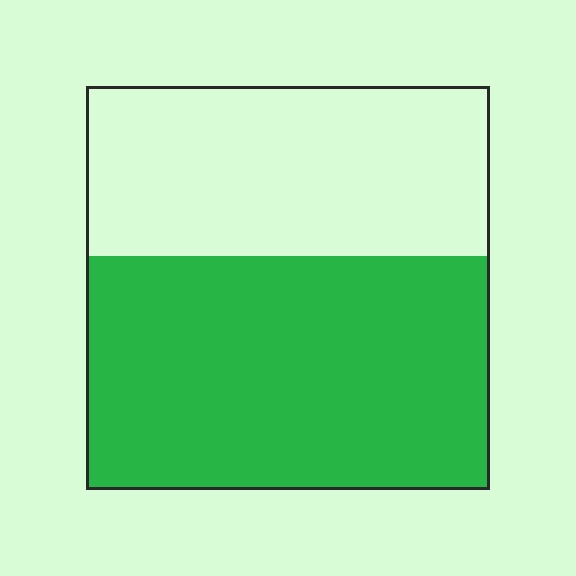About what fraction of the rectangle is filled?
About three fifths (3/5).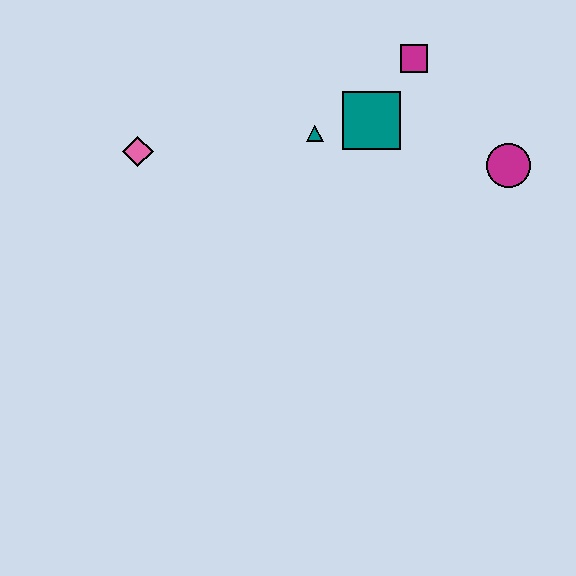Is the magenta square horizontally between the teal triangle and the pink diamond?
No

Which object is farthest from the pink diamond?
The magenta circle is farthest from the pink diamond.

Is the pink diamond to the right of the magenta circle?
No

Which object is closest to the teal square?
The teal triangle is closest to the teal square.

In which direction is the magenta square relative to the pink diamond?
The magenta square is to the right of the pink diamond.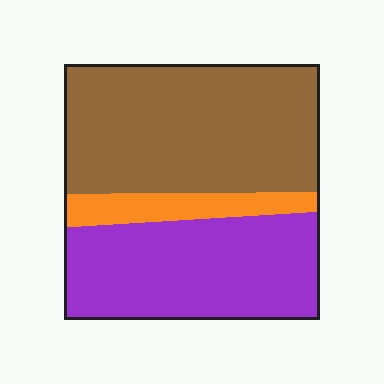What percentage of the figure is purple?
Purple covers around 40% of the figure.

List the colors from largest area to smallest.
From largest to smallest: brown, purple, orange.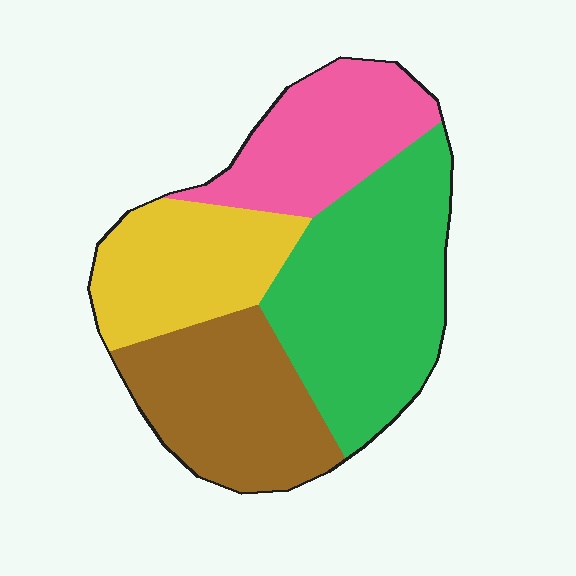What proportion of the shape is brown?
Brown covers about 25% of the shape.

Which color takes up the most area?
Green, at roughly 35%.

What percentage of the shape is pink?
Pink takes up about one fifth (1/5) of the shape.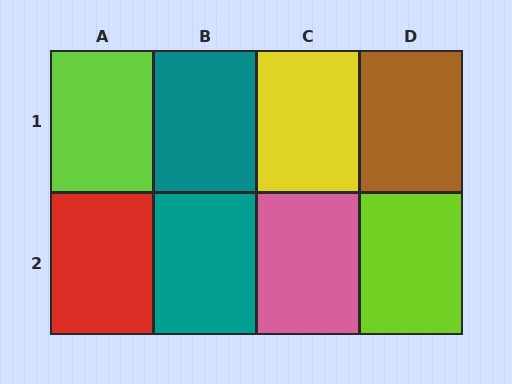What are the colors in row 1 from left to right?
Lime, teal, yellow, brown.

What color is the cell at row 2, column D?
Lime.